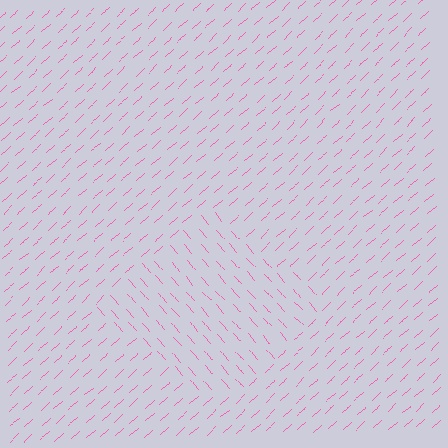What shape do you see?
I see a diamond.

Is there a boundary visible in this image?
Yes, there is a texture boundary formed by a change in line orientation.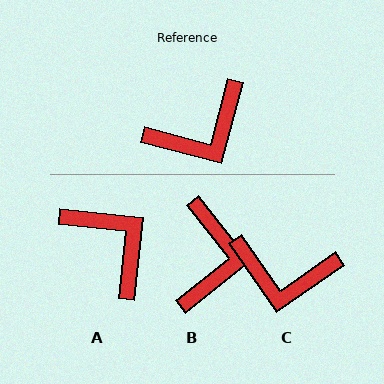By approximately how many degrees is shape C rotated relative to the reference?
Approximately 40 degrees clockwise.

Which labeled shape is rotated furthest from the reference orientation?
A, about 99 degrees away.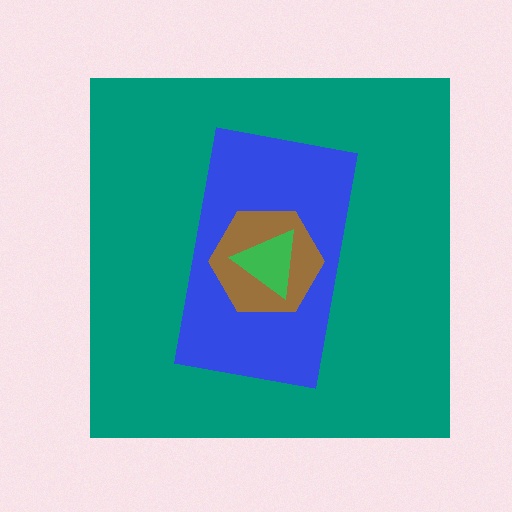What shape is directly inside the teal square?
The blue rectangle.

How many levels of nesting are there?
4.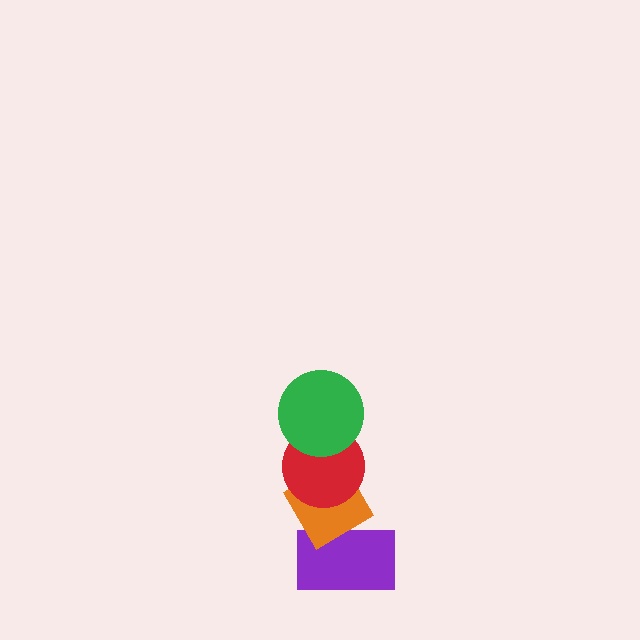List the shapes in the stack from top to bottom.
From top to bottom: the green circle, the red circle, the orange diamond, the purple rectangle.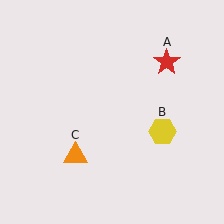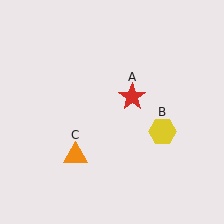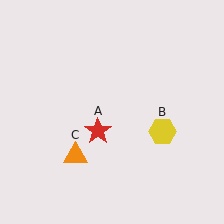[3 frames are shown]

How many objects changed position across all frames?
1 object changed position: red star (object A).